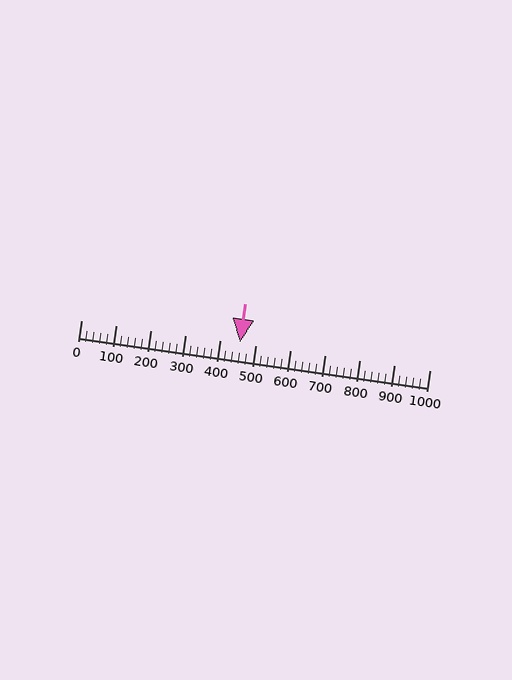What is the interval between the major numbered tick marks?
The major tick marks are spaced 100 units apart.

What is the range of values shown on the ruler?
The ruler shows values from 0 to 1000.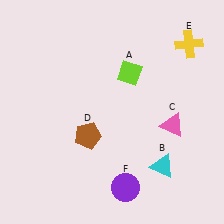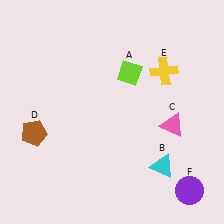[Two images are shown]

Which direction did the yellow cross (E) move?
The yellow cross (E) moved down.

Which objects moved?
The objects that moved are: the brown pentagon (D), the yellow cross (E), the purple circle (F).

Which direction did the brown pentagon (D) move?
The brown pentagon (D) moved left.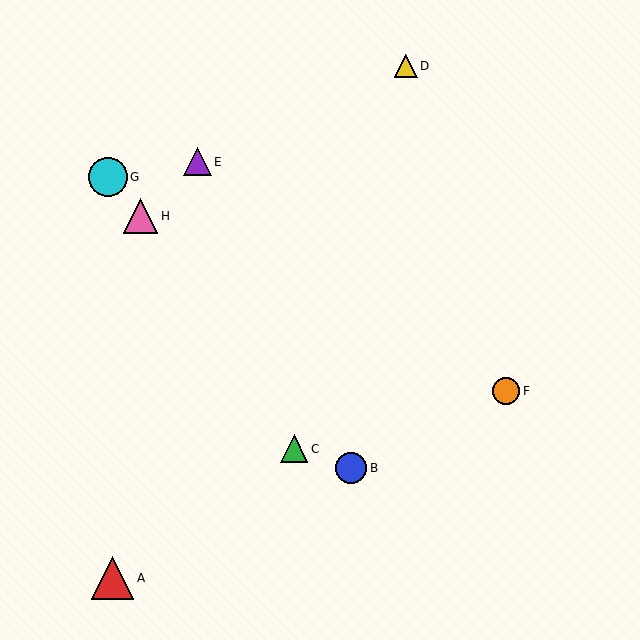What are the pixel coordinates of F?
Object F is at (506, 391).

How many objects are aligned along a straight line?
3 objects (B, G, H) are aligned along a straight line.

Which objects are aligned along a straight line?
Objects B, G, H are aligned along a straight line.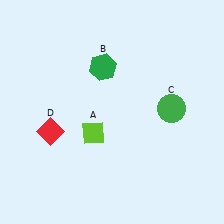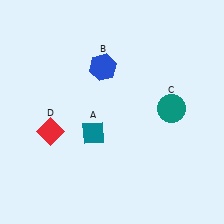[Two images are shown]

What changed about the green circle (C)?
In Image 1, C is green. In Image 2, it changed to teal.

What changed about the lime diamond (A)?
In Image 1, A is lime. In Image 2, it changed to teal.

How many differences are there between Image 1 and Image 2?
There are 3 differences between the two images.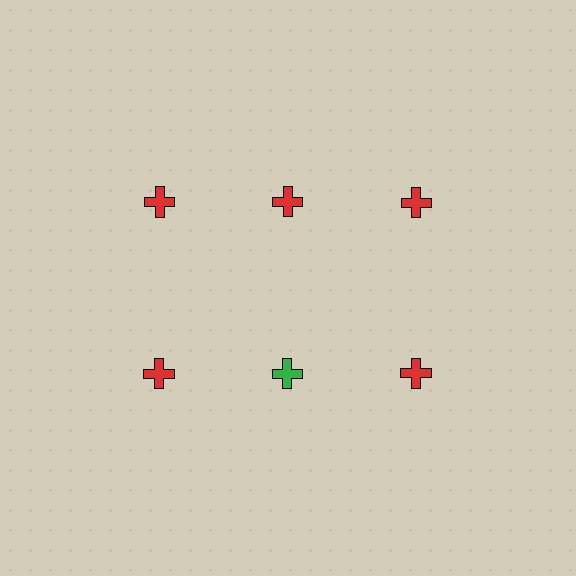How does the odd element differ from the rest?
It has a different color: green instead of red.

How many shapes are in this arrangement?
There are 6 shapes arranged in a grid pattern.